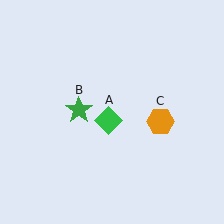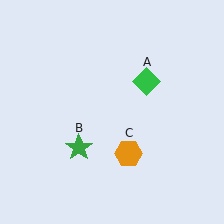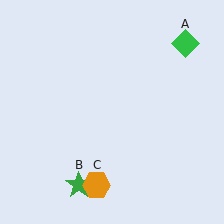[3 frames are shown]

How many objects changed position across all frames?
3 objects changed position: green diamond (object A), green star (object B), orange hexagon (object C).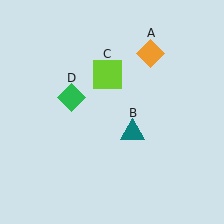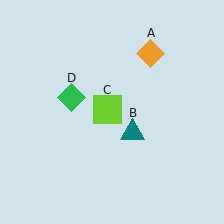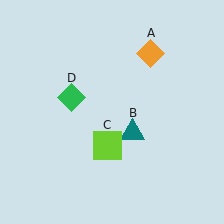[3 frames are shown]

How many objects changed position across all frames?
1 object changed position: lime square (object C).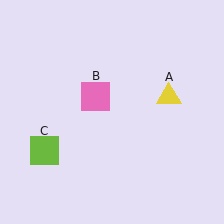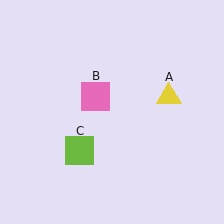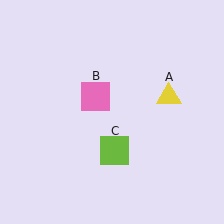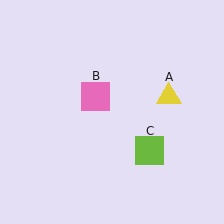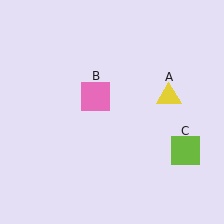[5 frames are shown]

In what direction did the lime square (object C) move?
The lime square (object C) moved right.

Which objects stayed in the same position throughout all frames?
Yellow triangle (object A) and pink square (object B) remained stationary.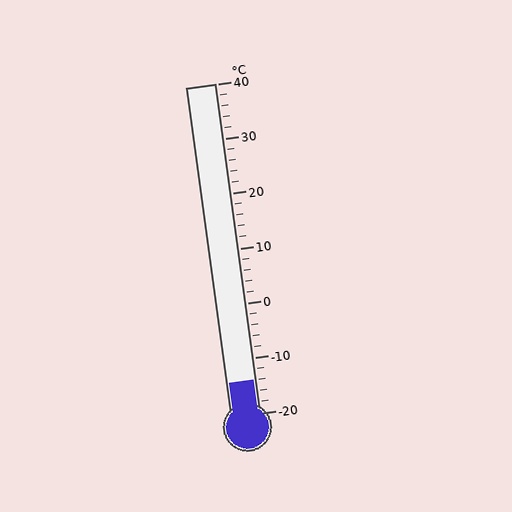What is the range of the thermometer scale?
The thermometer scale ranges from -20°C to 40°C.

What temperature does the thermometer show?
The thermometer shows approximately -14°C.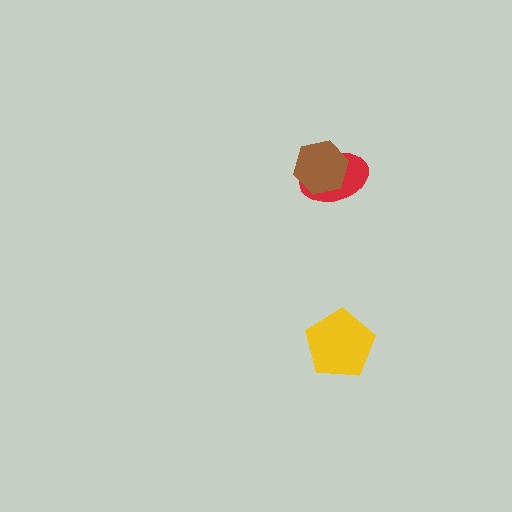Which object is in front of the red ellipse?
The brown hexagon is in front of the red ellipse.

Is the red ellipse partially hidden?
Yes, it is partially covered by another shape.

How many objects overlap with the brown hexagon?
1 object overlaps with the brown hexagon.